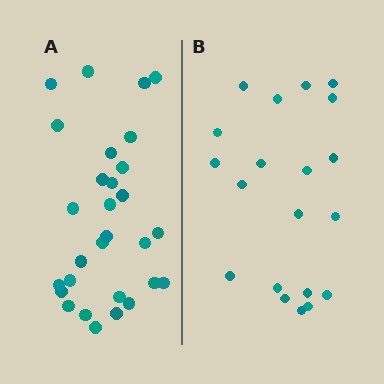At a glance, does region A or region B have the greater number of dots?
Region A (the left region) has more dots.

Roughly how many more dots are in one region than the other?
Region A has roughly 8 or so more dots than region B.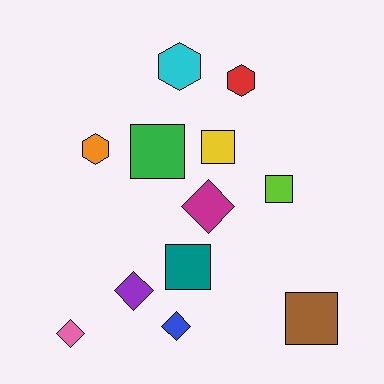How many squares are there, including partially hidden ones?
There are 5 squares.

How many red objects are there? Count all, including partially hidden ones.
There is 1 red object.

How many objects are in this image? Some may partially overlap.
There are 12 objects.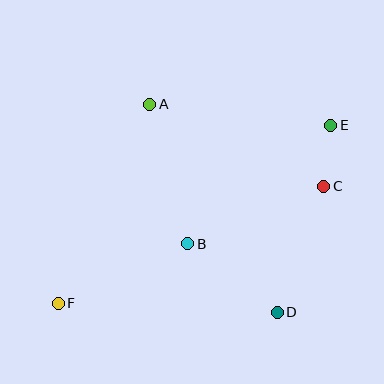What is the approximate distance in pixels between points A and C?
The distance between A and C is approximately 192 pixels.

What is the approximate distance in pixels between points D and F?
The distance between D and F is approximately 219 pixels.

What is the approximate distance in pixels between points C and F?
The distance between C and F is approximately 290 pixels.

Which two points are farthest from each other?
Points E and F are farthest from each other.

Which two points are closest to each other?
Points C and E are closest to each other.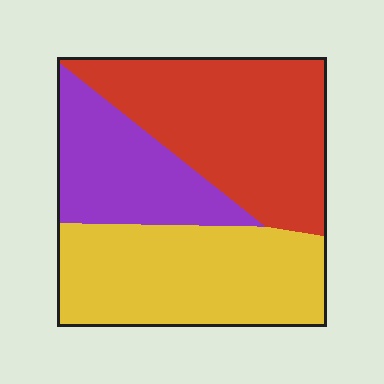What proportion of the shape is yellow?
Yellow takes up about three eighths (3/8) of the shape.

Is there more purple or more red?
Red.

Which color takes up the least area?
Purple, at roughly 25%.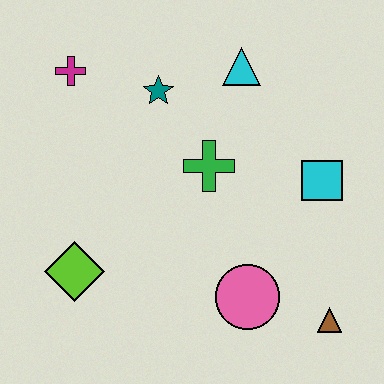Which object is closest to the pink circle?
The brown triangle is closest to the pink circle.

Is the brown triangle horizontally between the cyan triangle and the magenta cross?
No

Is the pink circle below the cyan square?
Yes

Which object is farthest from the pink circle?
The magenta cross is farthest from the pink circle.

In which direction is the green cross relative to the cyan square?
The green cross is to the left of the cyan square.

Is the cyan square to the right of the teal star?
Yes